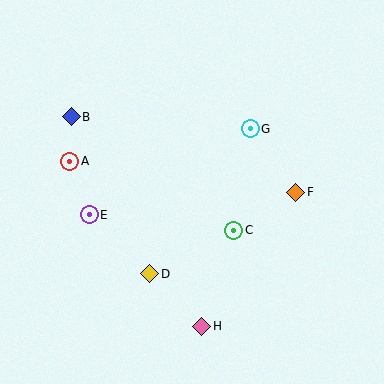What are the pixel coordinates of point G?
Point G is at (250, 129).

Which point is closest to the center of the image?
Point C at (234, 230) is closest to the center.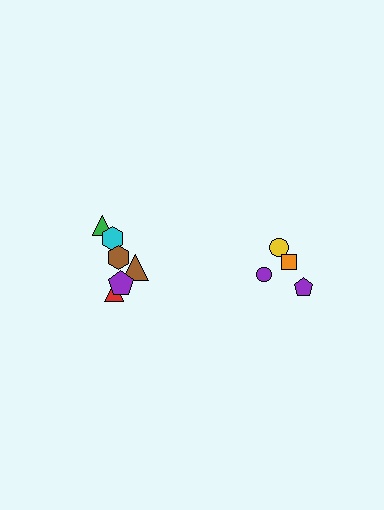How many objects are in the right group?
There are 4 objects.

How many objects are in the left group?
There are 6 objects.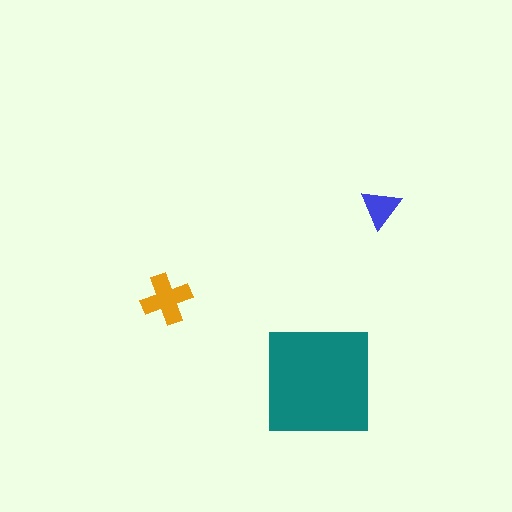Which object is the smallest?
The blue triangle.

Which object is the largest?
The teal square.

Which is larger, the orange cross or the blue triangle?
The orange cross.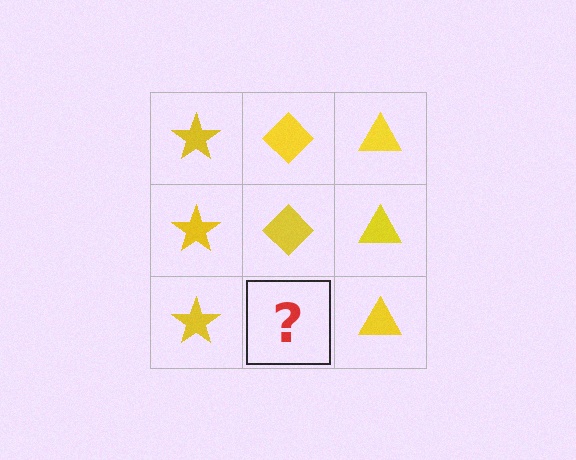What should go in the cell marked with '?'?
The missing cell should contain a yellow diamond.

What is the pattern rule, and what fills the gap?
The rule is that each column has a consistent shape. The gap should be filled with a yellow diamond.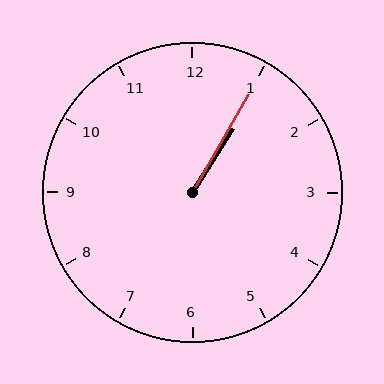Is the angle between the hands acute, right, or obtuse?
It is acute.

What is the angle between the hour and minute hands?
Approximately 2 degrees.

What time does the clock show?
1:05.